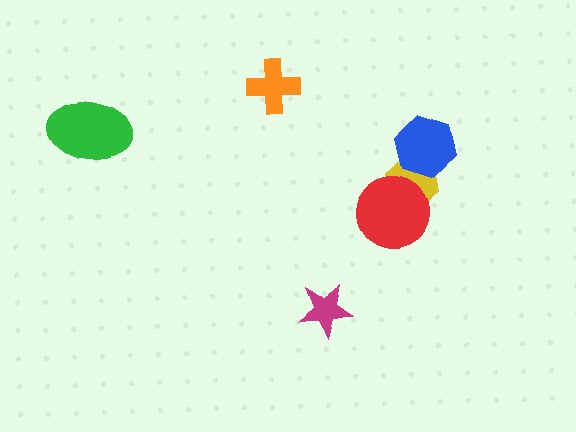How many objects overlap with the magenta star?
0 objects overlap with the magenta star.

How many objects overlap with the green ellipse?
0 objects overlap with the green ellipse.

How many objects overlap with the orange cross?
0 objects overlap with the orange cross.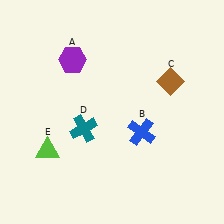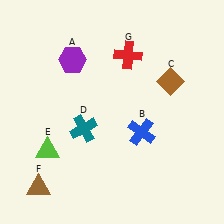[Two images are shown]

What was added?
A brown triangle (F), a red cross (G) were added in Image 2.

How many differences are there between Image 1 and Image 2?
There are 2 differences between the two images.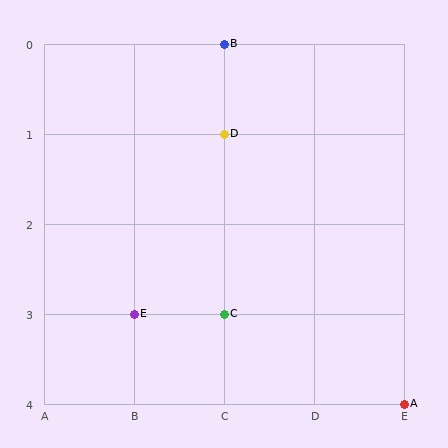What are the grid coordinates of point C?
Point C is at grid coordinates (C, 3).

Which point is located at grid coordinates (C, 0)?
Point B is at (C, 0).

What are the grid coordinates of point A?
Point A is at grid coordinates (E, 4).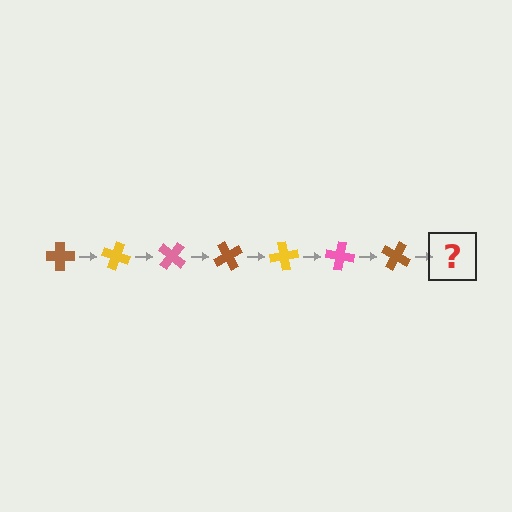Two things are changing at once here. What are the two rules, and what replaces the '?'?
The two rules are that it rotates 20 degrees each step and the color cycles through brown, yellow, and pink. The '?' should be a yellow cross, rotated 140 degrees from the start.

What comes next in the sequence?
The next element should be a yellow cross, rotated 140 degrees from the start.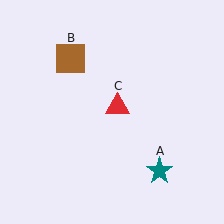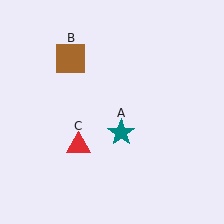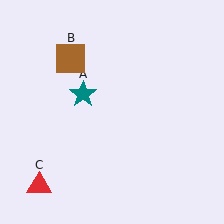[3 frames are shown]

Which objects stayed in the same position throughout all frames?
Brown square (object B) remained stationary.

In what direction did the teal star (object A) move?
The teal star (object A) moved up and to the left.